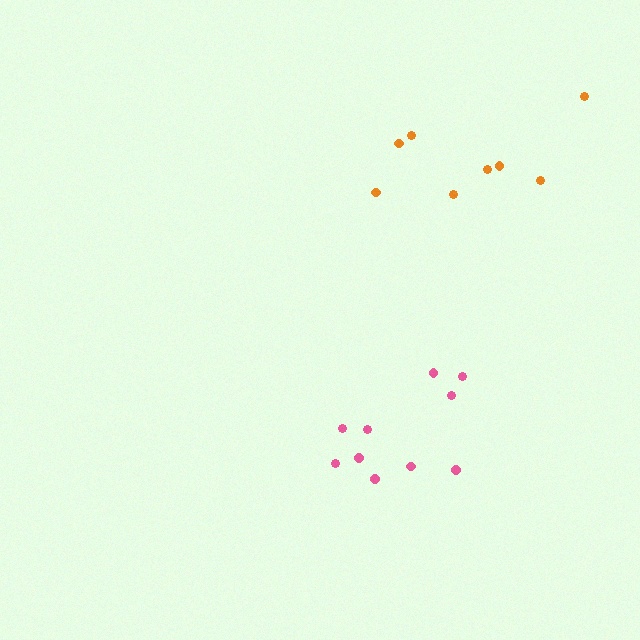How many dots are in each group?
Group 1: 10 dots, Group 2: 8 dots (18 total).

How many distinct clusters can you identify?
There are 2 distinct clusters.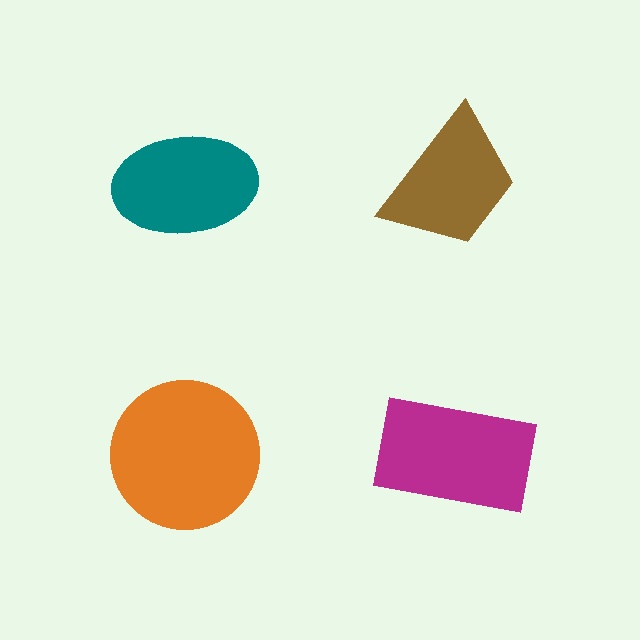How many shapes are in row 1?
2 shapes.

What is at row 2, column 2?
A magenta rectangle.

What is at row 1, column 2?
A brown trapezoid.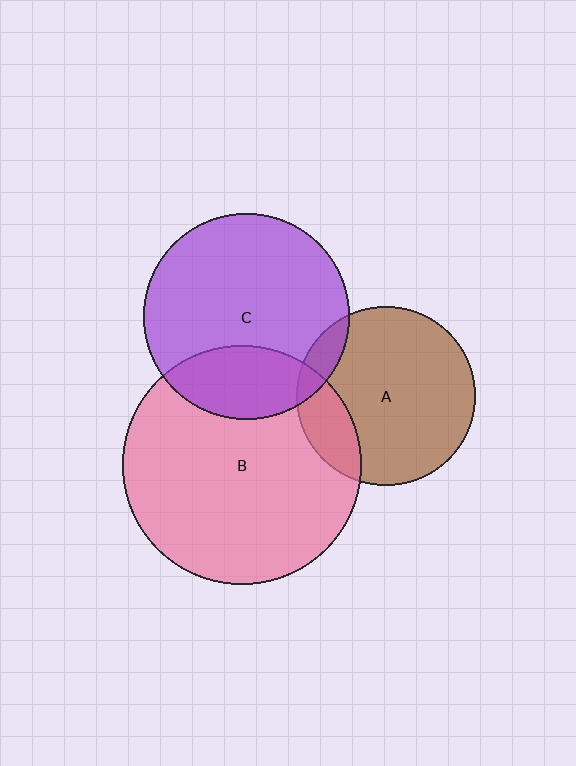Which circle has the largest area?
Circle B (pink).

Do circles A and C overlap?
Yes.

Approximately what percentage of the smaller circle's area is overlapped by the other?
Approximately 10%.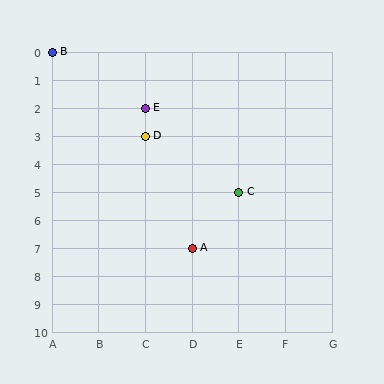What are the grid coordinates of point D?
Point D is at grid coordinates (C, 3).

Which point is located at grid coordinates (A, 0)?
Point B is at (A, 0).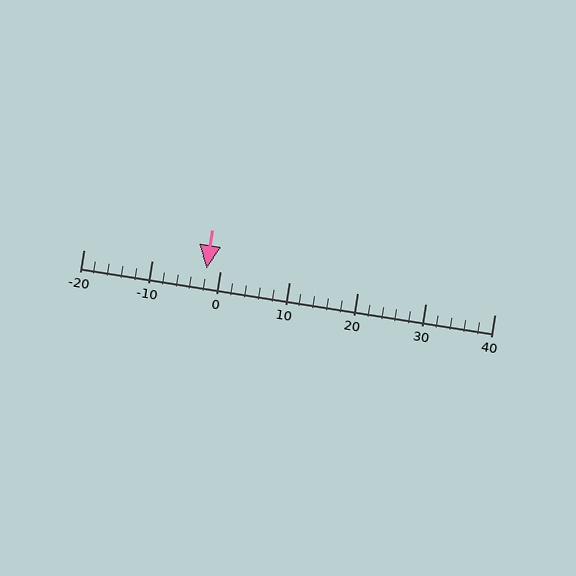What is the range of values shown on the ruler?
The ruler shows values from -20 to 40.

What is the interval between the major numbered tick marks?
The major tick marks are spaced 10 units apart.